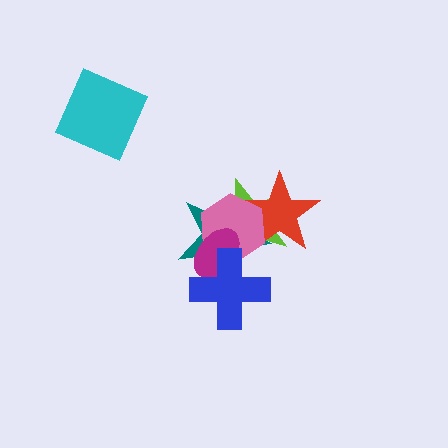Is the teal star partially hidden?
Yes, it is partially covered by another shape.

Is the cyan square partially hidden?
No, no other shape covers it.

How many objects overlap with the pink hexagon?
5 objects overlap with the pink hexagon.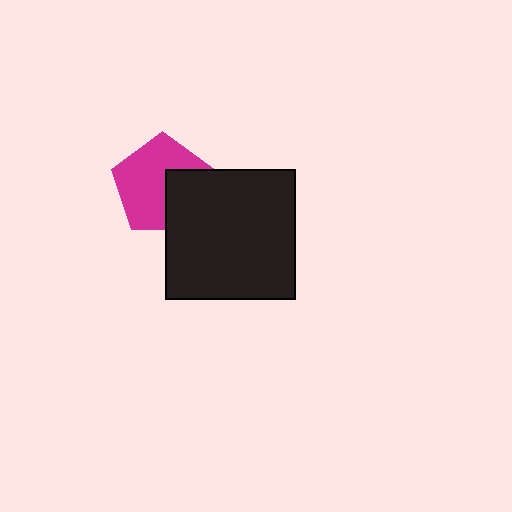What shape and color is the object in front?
The object in front is a black square.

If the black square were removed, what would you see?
You would see the complete magenta pentagon.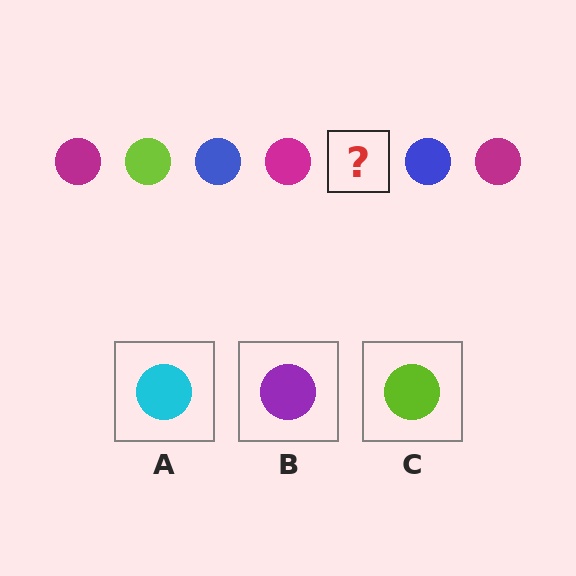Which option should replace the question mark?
Option C.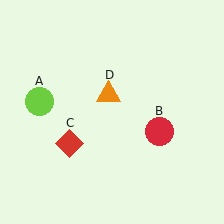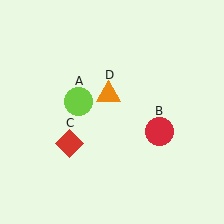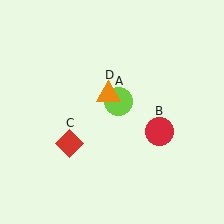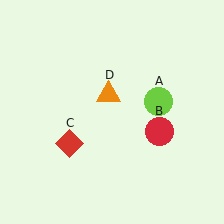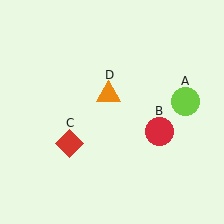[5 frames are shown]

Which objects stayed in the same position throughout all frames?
Red circle (object B) and red diamond (object C) and orange triangle (object D) remained stationary.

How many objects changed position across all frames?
1 object changed position: lime circle (object A).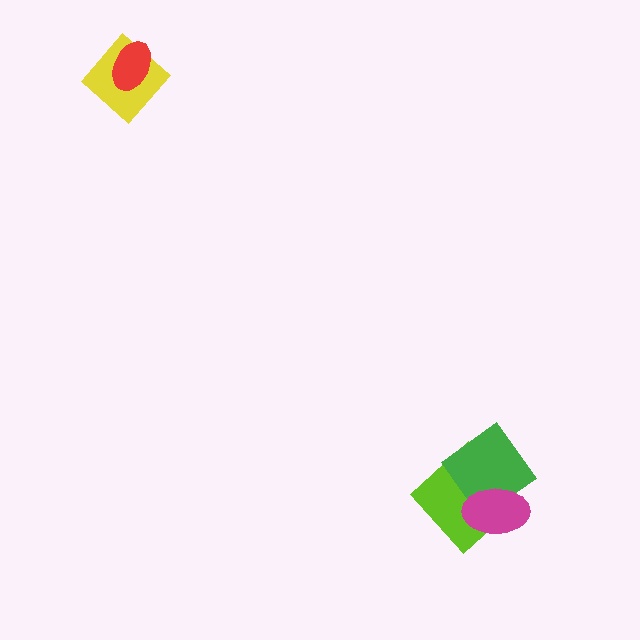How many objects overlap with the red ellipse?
1 object overlaps with the red ellipse.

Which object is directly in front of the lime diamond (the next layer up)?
The green diamond is directly in front of the lime diamond.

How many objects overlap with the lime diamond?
2 objects overlap with the lime diamond.